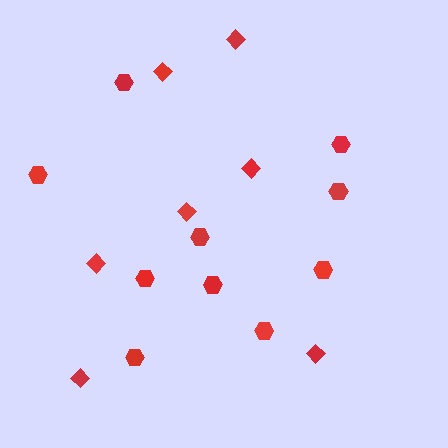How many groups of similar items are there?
There are 2 groups: one group of hexagons (10) and one group of diamonds (7).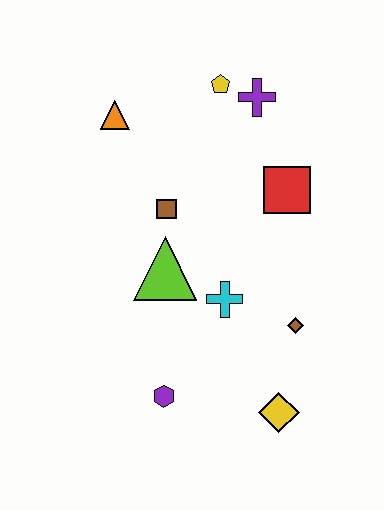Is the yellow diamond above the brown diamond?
No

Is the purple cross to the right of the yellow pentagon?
Yes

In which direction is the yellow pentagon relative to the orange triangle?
The yellow pentagon is to the right of the orange triangle.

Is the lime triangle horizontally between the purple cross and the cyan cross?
No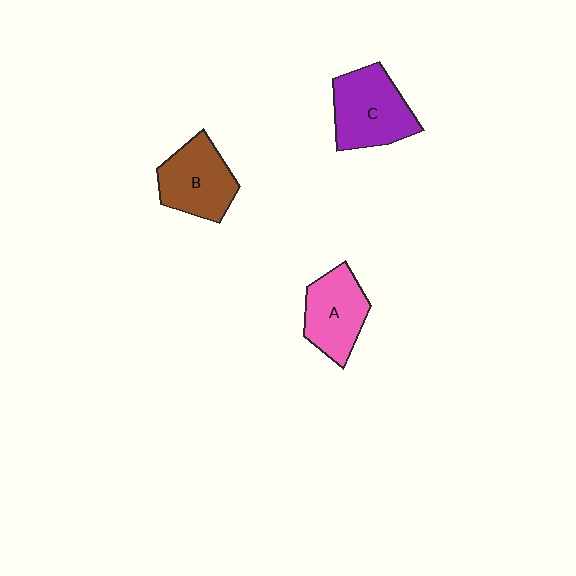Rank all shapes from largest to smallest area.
From largest to smallest: C (purple), B (brown), A (pink).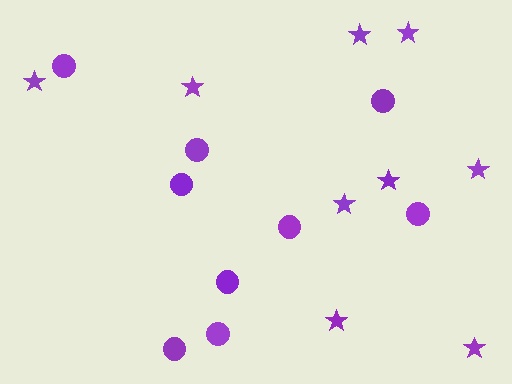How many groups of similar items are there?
There are 2 groups: one group of stars (9) and one group of circles (9).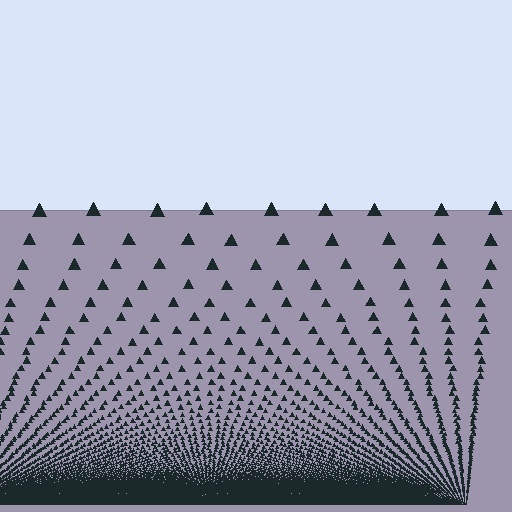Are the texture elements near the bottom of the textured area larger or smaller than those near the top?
Smaller. The gradient is inverted — elements near the bottom are smaller and denser.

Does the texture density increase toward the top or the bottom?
Density increases toward the bottom.